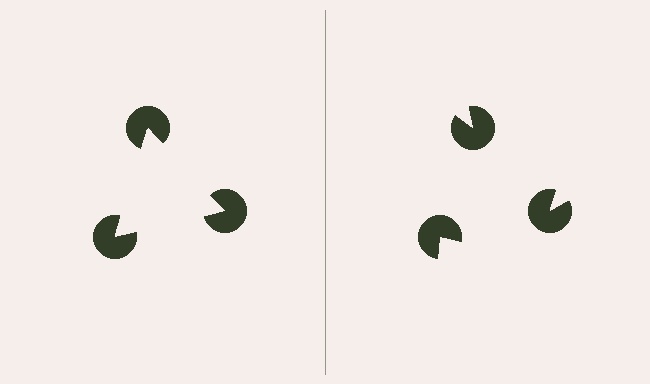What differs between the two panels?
The pac-man discs are positioned identically on both sides; only the wedge orientations differ. On the left they align to a triangle; on the right they are misaligned.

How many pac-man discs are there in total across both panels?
6 — 3 on each side.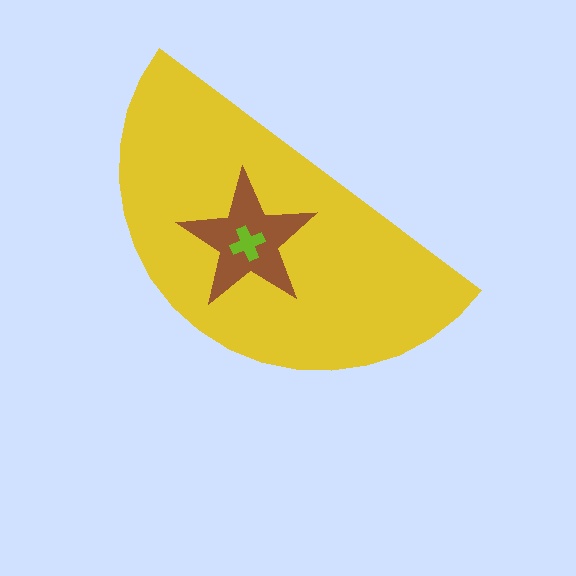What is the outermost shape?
The yellow semicircle.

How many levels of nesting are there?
3.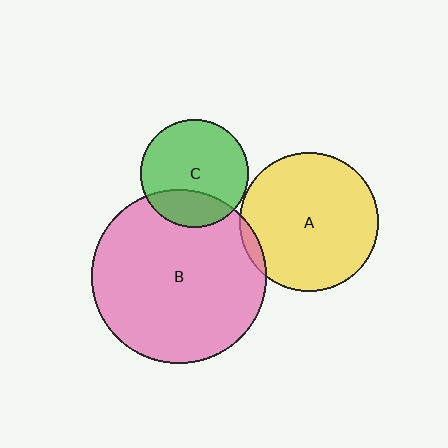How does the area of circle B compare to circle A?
Approximately 1.6 times.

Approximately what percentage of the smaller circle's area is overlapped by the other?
Approximately 25%.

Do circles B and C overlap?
Yes.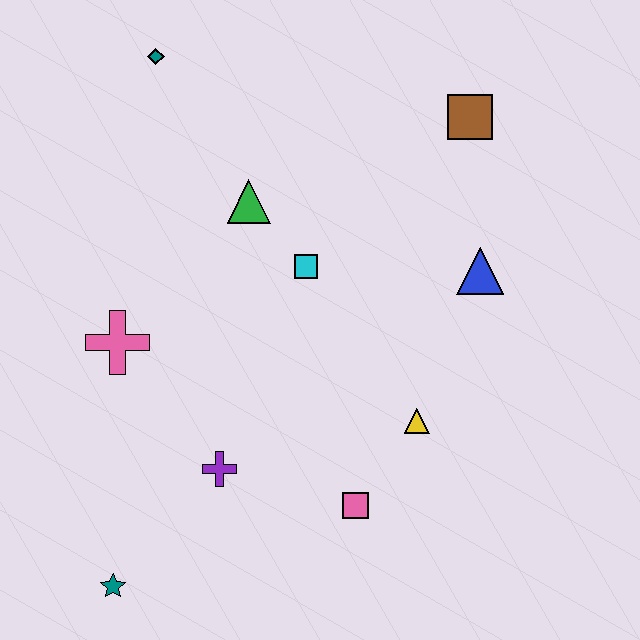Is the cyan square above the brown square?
No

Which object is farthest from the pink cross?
The brown square is farthest from the pink cross.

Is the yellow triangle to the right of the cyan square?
Yes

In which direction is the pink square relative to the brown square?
The pink square is below the brown square.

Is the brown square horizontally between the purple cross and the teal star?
No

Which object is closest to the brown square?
The blue triangle is closest to the brown square.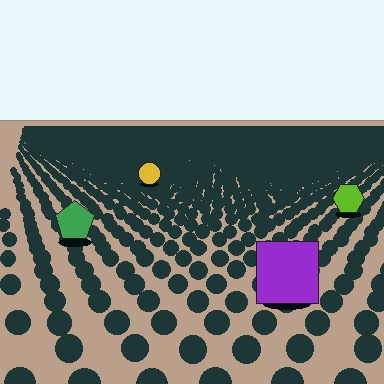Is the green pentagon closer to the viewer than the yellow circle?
Yes. The green pentagon is closer — you can tell from the texture gradient: the ground texture is coarser near it.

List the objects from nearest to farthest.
From nearest to farthest: the purple square, the green pentagon, the lime hexagon, the yellow circle.